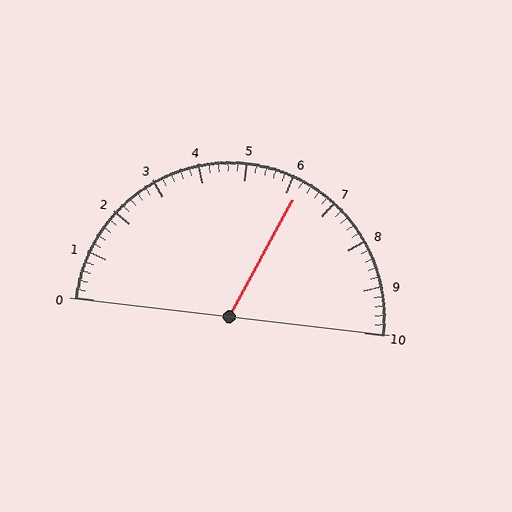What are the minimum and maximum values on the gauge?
The gauge ranges from 0 to 10.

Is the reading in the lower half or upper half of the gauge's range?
The reading is in the upper half of the range (0 to 10).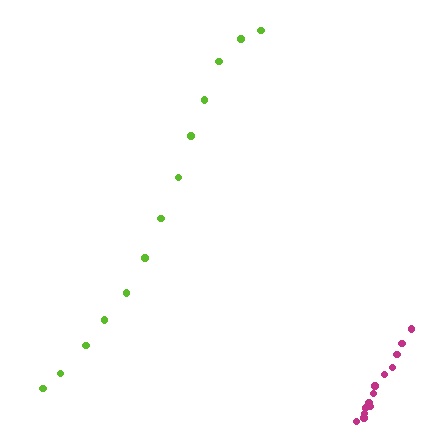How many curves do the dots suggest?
There are 2 distinct paths.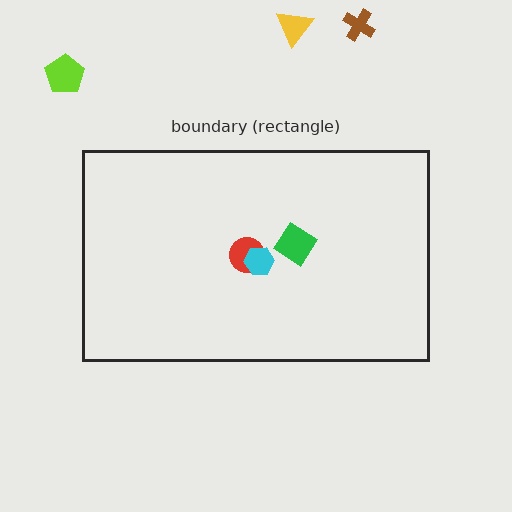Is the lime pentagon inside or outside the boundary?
Outside.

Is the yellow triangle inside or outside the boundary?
Outside.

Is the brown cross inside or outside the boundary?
Outside.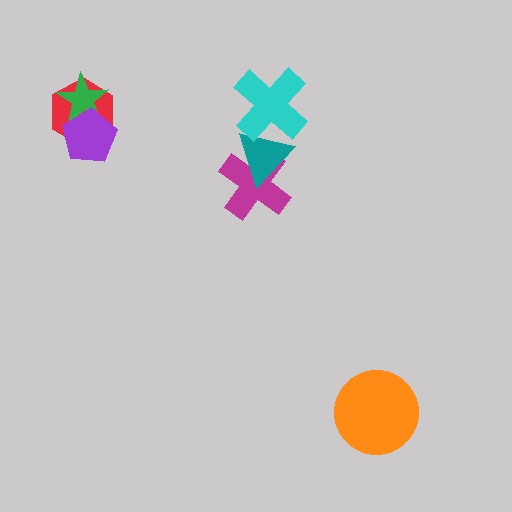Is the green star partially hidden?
Yes, it is partially covered by another shape.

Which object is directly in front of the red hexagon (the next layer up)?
The green star is directly in front of the red hexagon.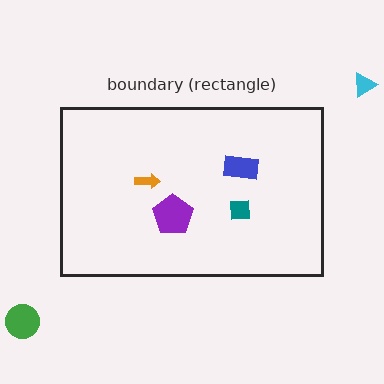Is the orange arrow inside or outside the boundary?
Inside.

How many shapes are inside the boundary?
4 inside, 2 outside.